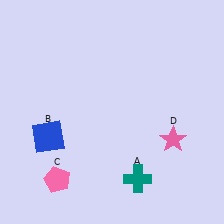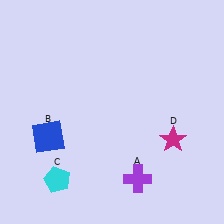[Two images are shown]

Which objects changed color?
A changed from teal to purple. C changed from pink to cyan. D changed from pink to magenta.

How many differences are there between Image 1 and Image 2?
There are 3 differences between the two images.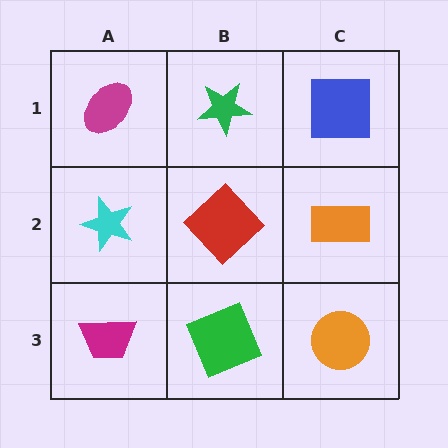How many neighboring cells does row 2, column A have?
3.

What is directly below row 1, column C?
An orange rectangle.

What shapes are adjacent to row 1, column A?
A cyan star (row 2, column A), a green star (row 1, column B).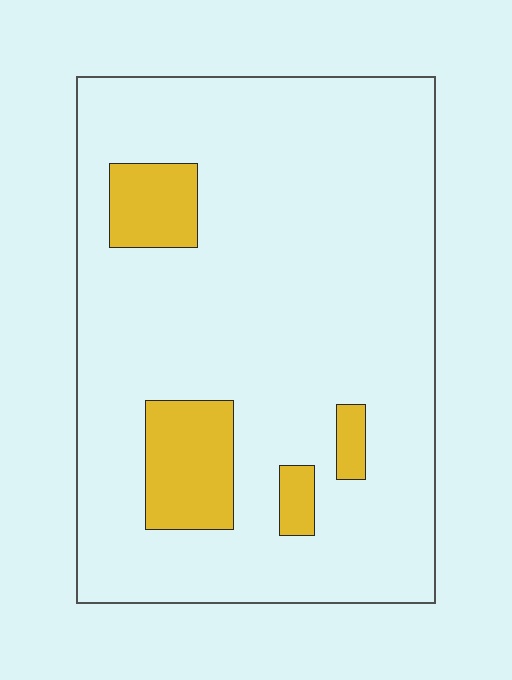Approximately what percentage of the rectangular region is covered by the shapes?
Approximately 15%.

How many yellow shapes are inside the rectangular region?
4.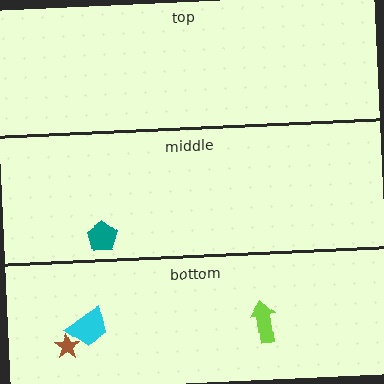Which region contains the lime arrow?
The bottom region.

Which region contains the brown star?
The bottom region.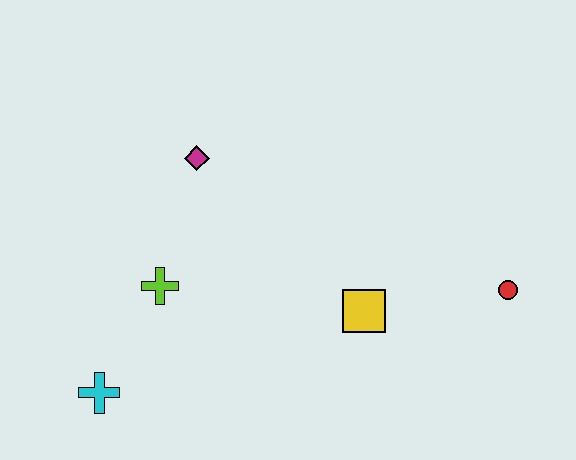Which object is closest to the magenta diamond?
The lime cross is closest to the magenta diamond.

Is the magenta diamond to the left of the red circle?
Yes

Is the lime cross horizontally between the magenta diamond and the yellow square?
No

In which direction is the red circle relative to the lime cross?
The red circle is to the right of the lime cross.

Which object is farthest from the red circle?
The cyan cross is farthest from the red circle.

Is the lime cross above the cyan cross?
Yes